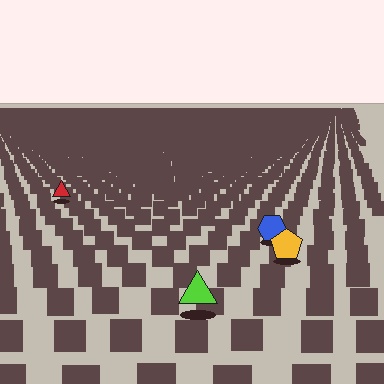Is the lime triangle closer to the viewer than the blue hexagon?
Yes. The lime triangle is closer — you can tell from the texture gradient: the ground texture is coarser near it.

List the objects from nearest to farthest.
From nearest to farthest: the lime triangle, the yellow pentagon, the blue hexagon, the red triangle.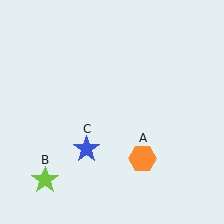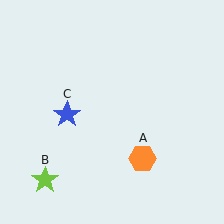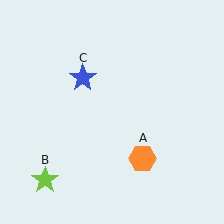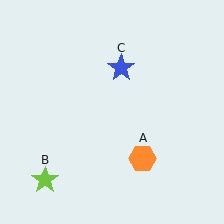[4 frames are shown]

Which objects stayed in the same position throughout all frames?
Orange hexagon (object A) and lime star (object B) remained stationary.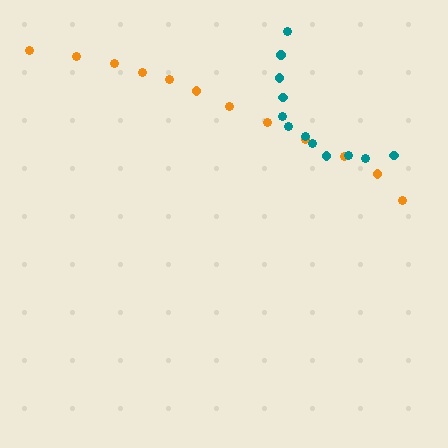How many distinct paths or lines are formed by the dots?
There are 2 distinct paths.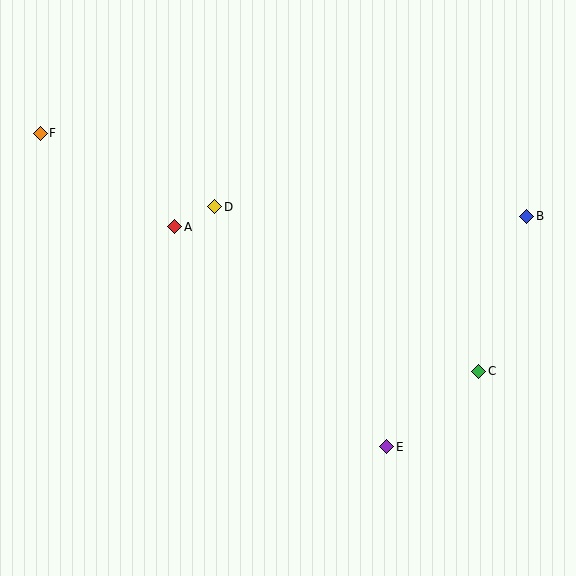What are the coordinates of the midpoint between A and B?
The midpoint between A and B is at (351, 221).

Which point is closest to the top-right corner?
Point B is closest to the top-right corner.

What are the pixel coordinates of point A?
Point A is at (175, 227).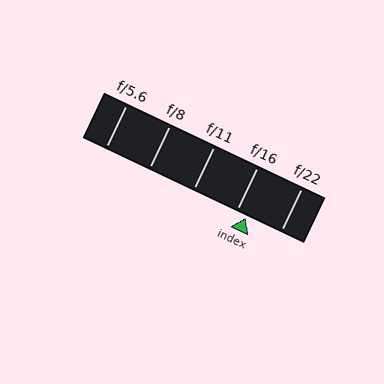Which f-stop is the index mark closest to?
The index mark is closest to f/16.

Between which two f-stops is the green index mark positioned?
The index mark is between f/16 and f/22.